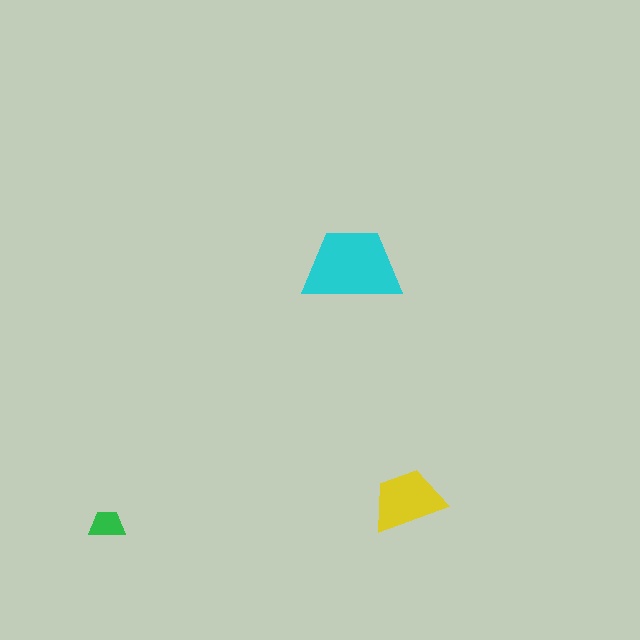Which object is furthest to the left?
The green trapezoid is leftmost.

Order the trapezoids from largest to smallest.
the cyan one, the yellow one, the green one.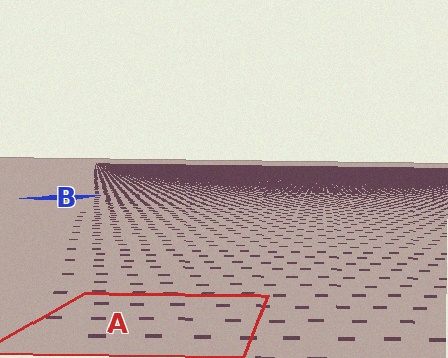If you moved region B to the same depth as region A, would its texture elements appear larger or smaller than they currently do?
They would appear larger. At a closer depth, the same texture elements are projected at a bigger on-screen size.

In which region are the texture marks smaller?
The texture marks are smaller in region B, because it is farther away.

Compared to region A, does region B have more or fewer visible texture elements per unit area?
Region B has more texture elements per unit area — they are packed more densely because it is farther away.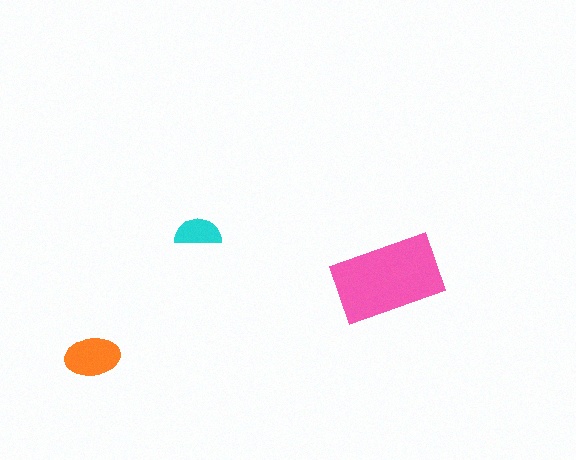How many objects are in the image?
There are 3 objects in the image.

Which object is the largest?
The pink rectangle.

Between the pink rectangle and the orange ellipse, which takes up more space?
The pink rectangle.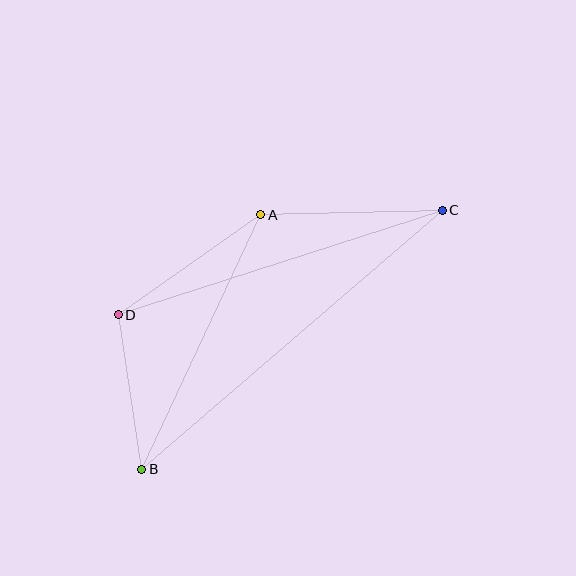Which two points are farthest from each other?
Points B and C are farthest from each other.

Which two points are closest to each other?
Points B and D are closest to each other.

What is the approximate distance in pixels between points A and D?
The distance between A and D is approximately 174 pixels.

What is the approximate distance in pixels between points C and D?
The distance between C and D is approximately 341 pixels.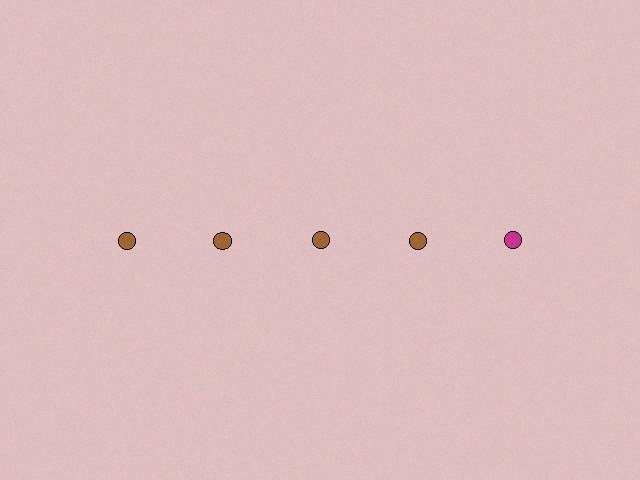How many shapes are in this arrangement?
There are 5 shapes arranged in a grid pattern.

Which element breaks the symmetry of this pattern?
The magenta circle in the top row, rightmost column breaks the symmetry. All other shapes are brown circles.